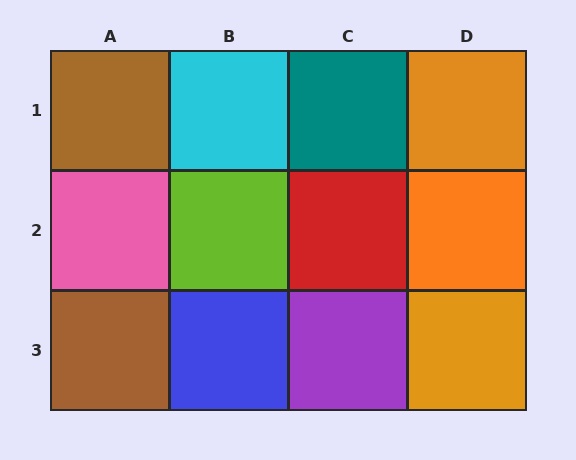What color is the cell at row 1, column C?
Teal.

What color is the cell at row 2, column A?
Pink.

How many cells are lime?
1 cell is lime.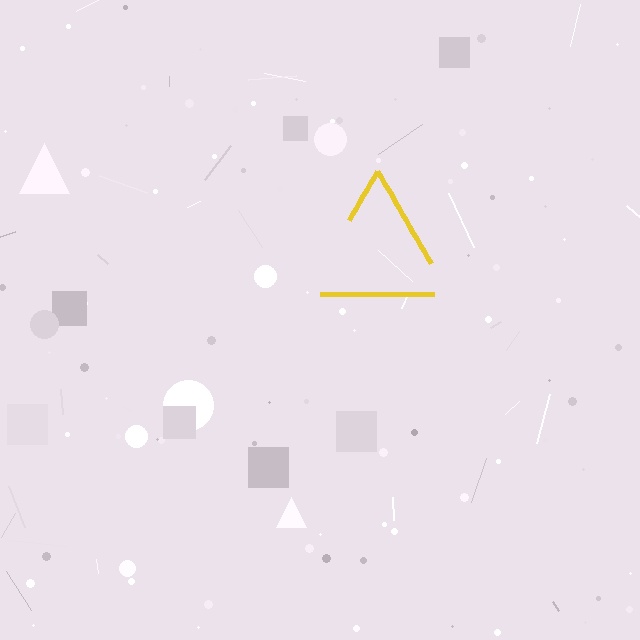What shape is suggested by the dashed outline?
The dashed outline suggests a triangle.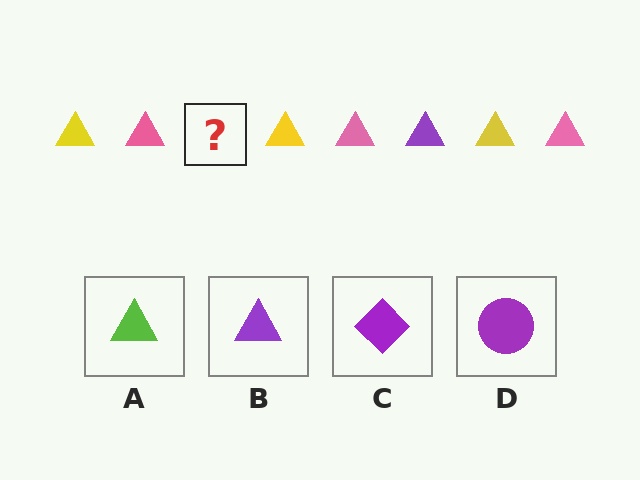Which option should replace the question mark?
Option B.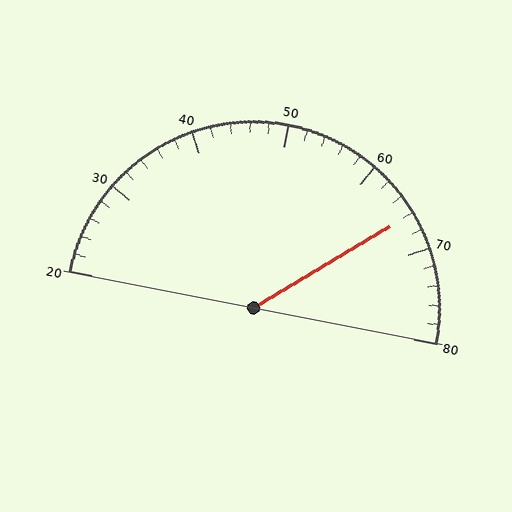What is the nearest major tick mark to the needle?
The nearest major tick mark is 70.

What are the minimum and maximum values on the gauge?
The gauge ranges from 20 to 80.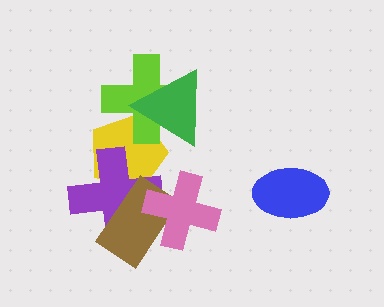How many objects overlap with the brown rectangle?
3 objects overlap with the brown rectangle.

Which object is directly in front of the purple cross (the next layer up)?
The brown rectangle is directly in front of the purple cross.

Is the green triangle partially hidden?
No, no other shape covers it.